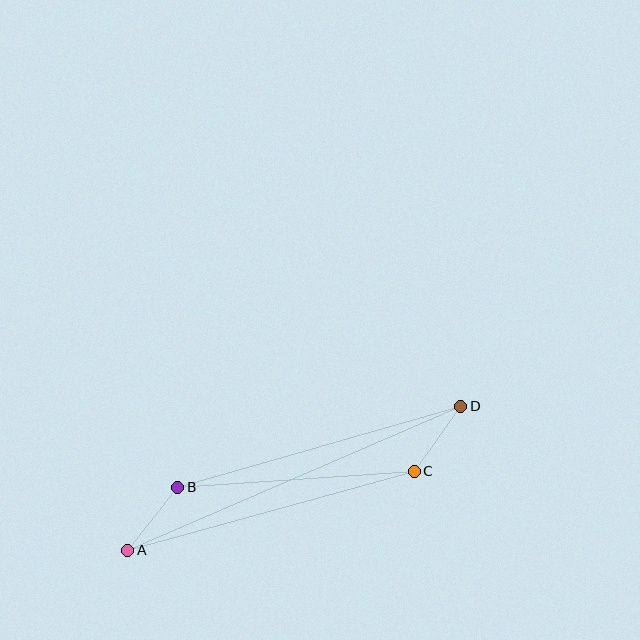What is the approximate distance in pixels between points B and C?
The distance between B and C is approximately 237 pixels.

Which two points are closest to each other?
Points C and D are closest to each other.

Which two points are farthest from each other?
Points A and D are farthest from each other.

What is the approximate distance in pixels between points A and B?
The distance between A and B is approximately 80 pixels.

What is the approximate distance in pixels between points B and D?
The distance between B and D is approximately 294 pixels.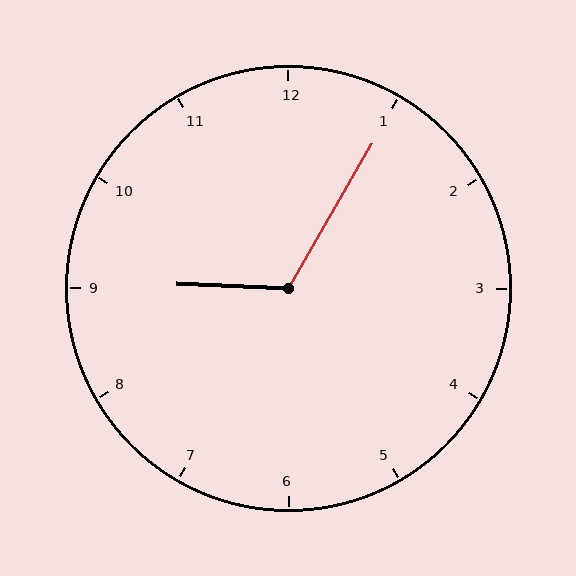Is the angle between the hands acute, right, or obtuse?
It is obtuse.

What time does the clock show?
9:05.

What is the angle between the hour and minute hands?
Approximately 118 degrees.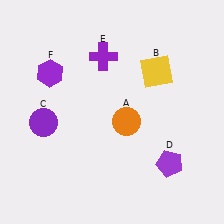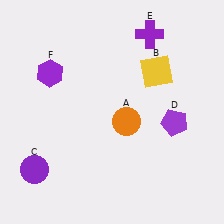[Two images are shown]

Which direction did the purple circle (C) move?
The purple circle (C) moved down.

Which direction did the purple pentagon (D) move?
The purple pentagon (D) moved up.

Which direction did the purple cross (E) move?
The purple cross (E) moved right.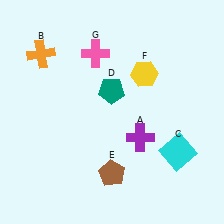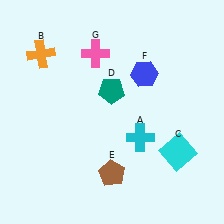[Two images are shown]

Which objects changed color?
A changed from purple to cyan. F changed from yellow to blue.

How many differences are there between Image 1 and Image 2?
There are 2 differences between the two images.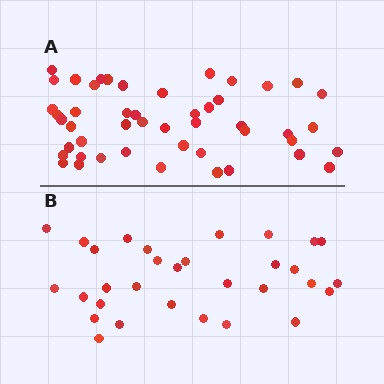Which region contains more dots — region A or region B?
Region A (the top region) has more dots.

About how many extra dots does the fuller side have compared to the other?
Region A has approximately 15 more dots than region B.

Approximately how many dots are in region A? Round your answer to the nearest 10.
About 50 dots. (The exact count is 48, which rounds to 50.)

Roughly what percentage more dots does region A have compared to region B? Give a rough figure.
About 55% more.